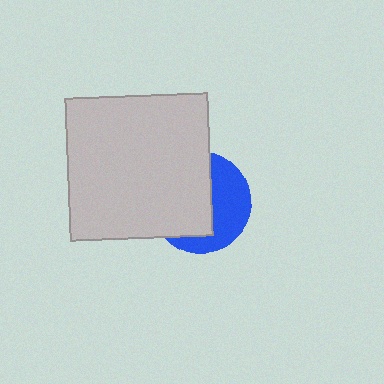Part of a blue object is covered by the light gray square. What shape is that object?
It is a circle.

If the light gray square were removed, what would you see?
You would see the complete blue circle.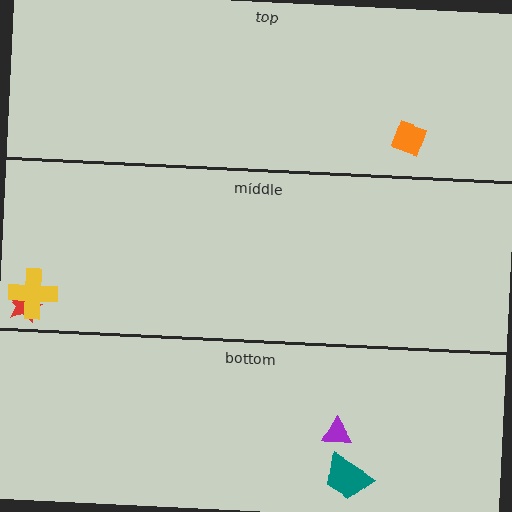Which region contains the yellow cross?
The middle region.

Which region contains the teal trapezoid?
The bottom region.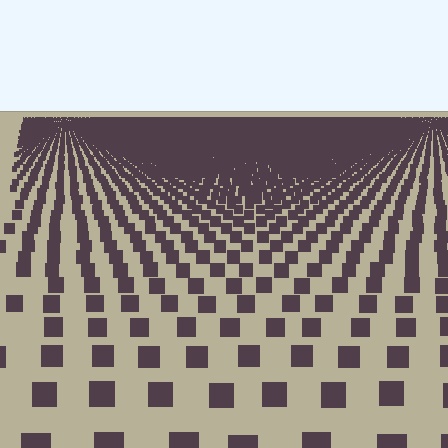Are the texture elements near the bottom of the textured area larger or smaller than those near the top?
Larger. Near the bottom, elements are closer to the viewer and appear at a bigger on-screen size.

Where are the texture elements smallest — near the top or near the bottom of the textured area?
Near the top.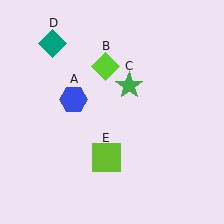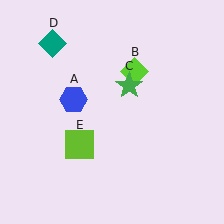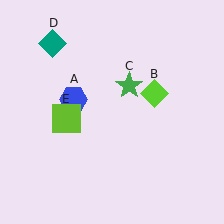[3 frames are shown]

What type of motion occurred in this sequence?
The lime diamond (object B), lime square (object E) rotated clockwise around the center of the scene.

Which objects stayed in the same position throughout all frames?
Blue hexagon (object A) and green star (object C) and teal diamond (object D) remained stationary.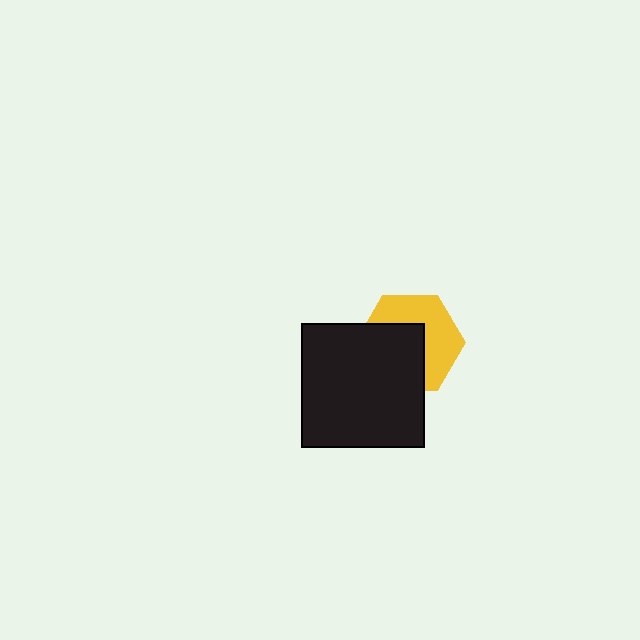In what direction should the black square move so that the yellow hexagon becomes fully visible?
The black square should move toward the lower-left. That is the shortest direction to clear the overlap and leave the yellow hexagon fully visible.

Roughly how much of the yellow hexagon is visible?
About half of it is visible (roughly 50%).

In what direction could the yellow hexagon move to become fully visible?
The yellow hexagon could move toward the upper-right. That would shift it out from behind the black square entirely.